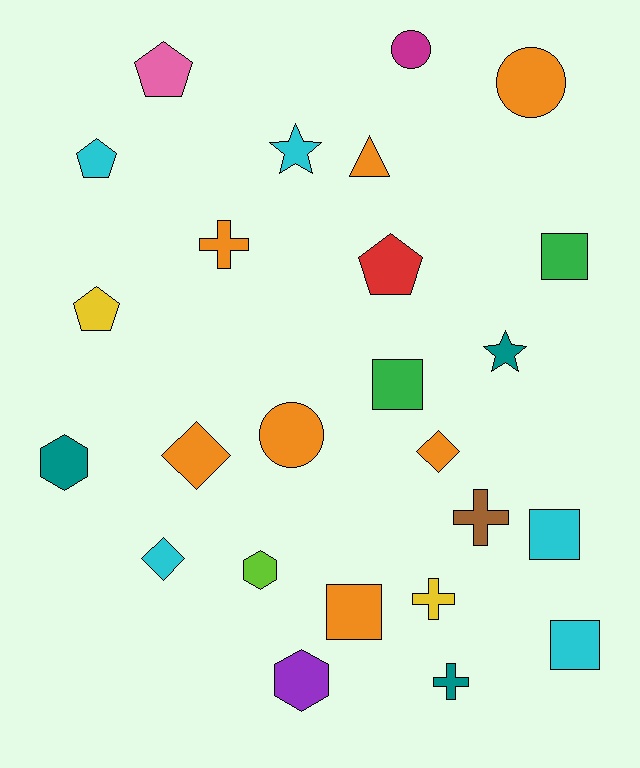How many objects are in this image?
There are 25 objects.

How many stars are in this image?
There are 2 stars.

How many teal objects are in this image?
There are 3 teal objects.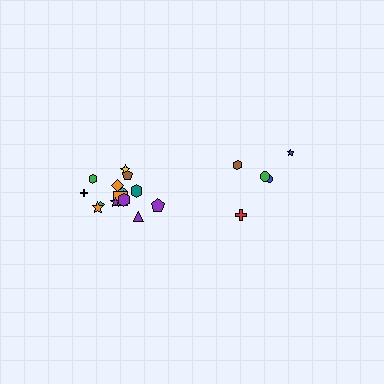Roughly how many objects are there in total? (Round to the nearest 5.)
Roughly 20 objects in total.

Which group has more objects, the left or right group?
The left group.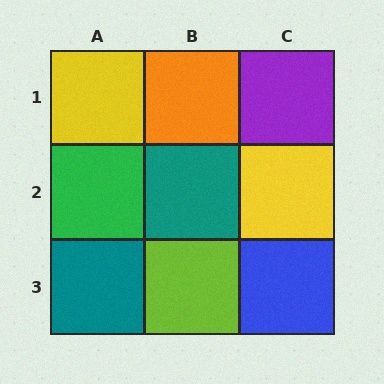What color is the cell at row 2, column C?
Yellow.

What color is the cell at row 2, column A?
Green.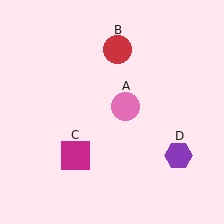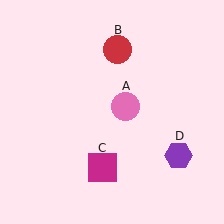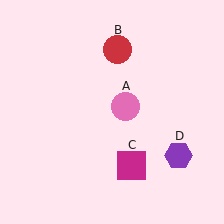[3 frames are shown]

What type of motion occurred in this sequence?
The magenta square (object C) rotated counterclockwise around the center of the scene.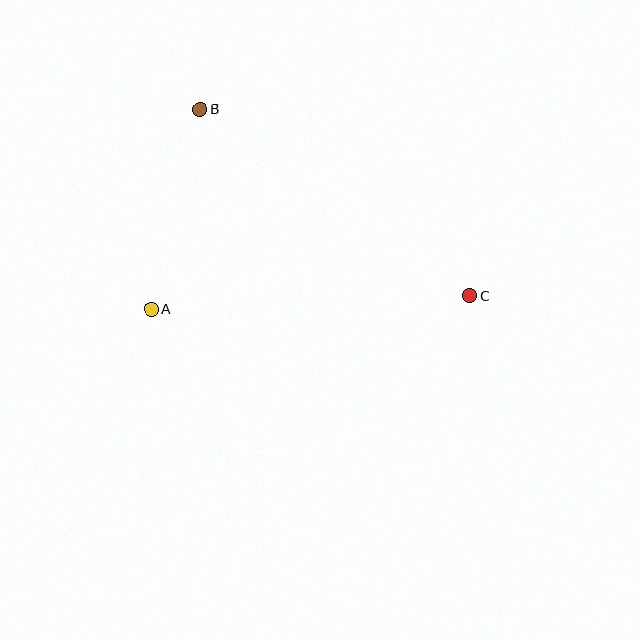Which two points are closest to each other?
Points A and B are closest to each other.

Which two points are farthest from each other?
Points B and C are farthest from each other.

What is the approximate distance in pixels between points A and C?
The distance between A and C is approximately 318 pixels.